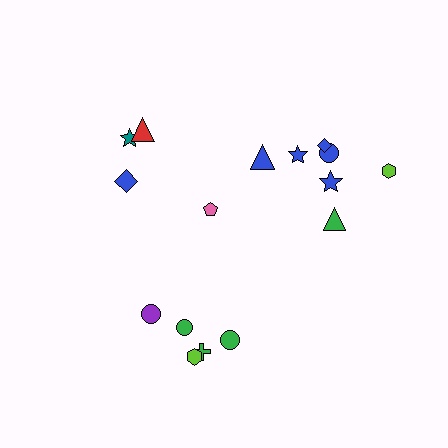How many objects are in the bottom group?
There are 6 objects.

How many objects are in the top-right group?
There are 7 objects.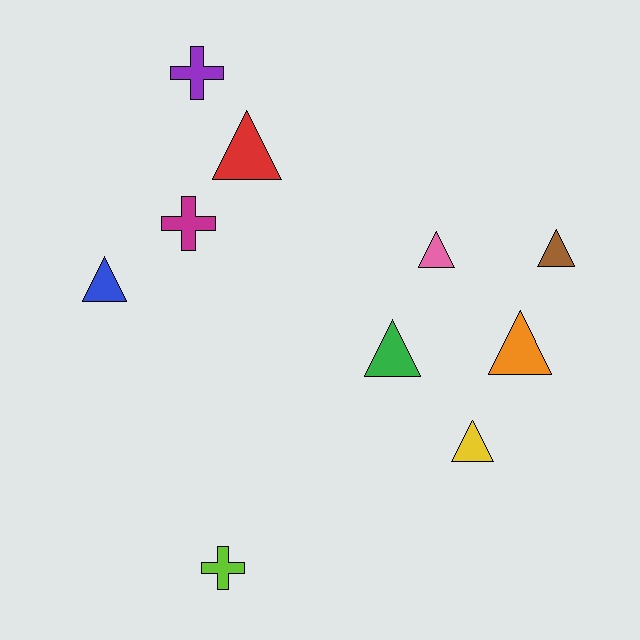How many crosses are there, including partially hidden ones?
There are 3 crosses.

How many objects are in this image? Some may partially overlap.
There are 10 objects.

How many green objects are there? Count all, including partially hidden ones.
There is 1 green object.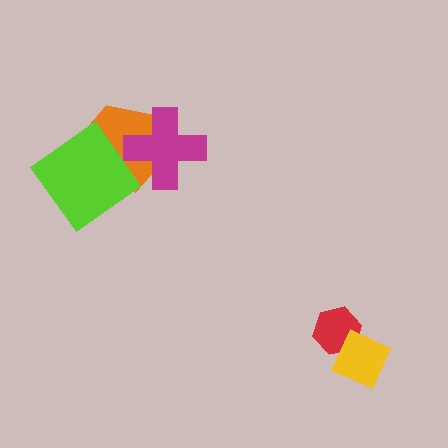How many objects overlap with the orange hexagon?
2 objects overlap with the orange hexagon.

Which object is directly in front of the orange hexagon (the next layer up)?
The magenta cross is directly in front of the orange hexagon.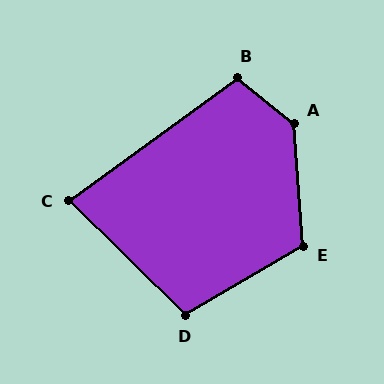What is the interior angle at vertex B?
Approximately 105 degrees (obtuse).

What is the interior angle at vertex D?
Approximately 105 degrees (obtuse).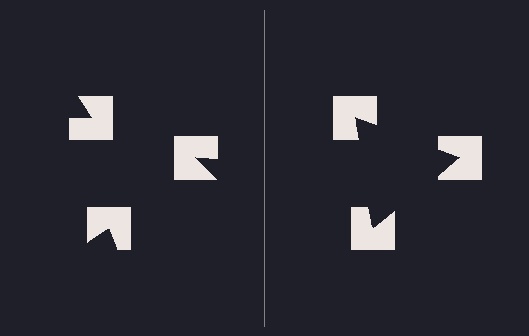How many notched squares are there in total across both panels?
6 — 3 on each side.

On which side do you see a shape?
An illusory triangle appears on the right side. On the left side the wedge cuts are rotated, so no coherent shape forms.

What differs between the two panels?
The notched squares are positioned identically on both sides; only the wedge orientations differ. On the right they align to a triangle; on the left they are misaligned.